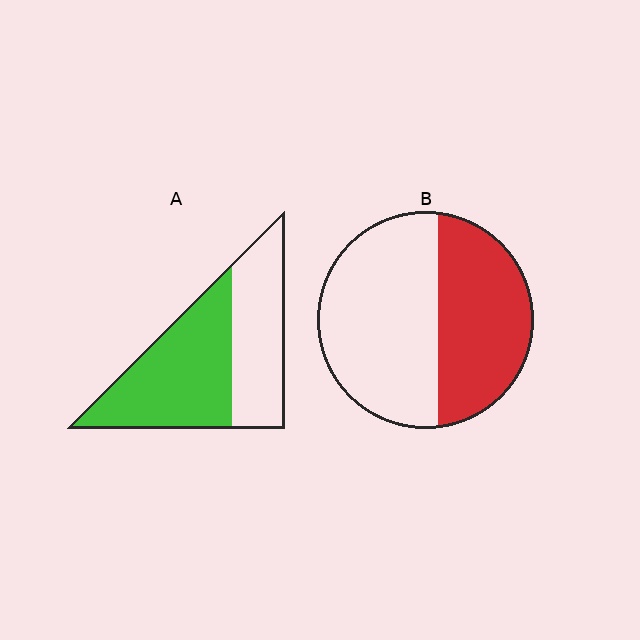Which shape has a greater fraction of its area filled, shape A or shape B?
Shape A.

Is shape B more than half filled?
No.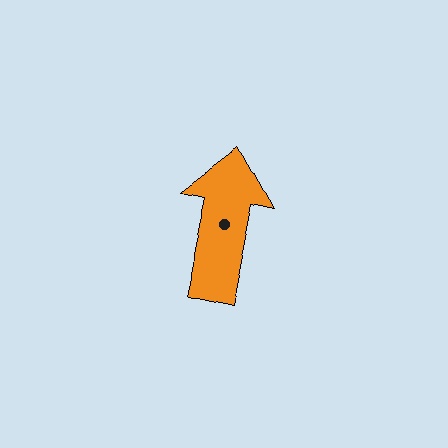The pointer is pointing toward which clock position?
Roughly 12 o'clock.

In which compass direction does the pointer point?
North.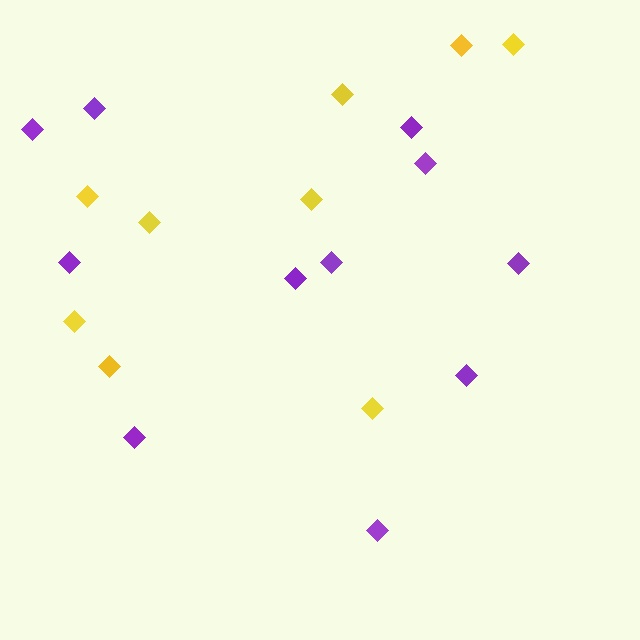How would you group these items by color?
There are 2 groups: one group of purple diamonds (11) and one group of yellow diamonds (9).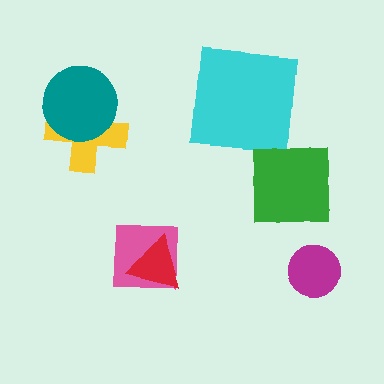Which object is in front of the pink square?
The red triangle is in front of the pink square.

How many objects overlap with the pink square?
1 object overlaps with the pink square.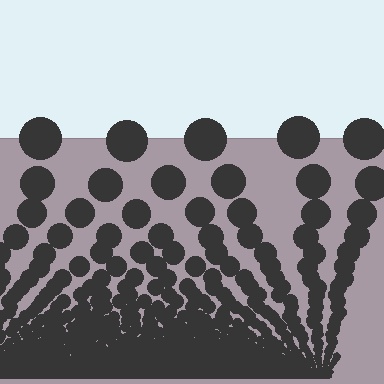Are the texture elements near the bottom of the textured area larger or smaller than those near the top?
Smaller. The gradient is inverted — elements near the bottom are smaller and denser.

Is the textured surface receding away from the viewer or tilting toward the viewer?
The surface appears to tilt toward the viewer. Texture elements get larger and sparser toward the top.